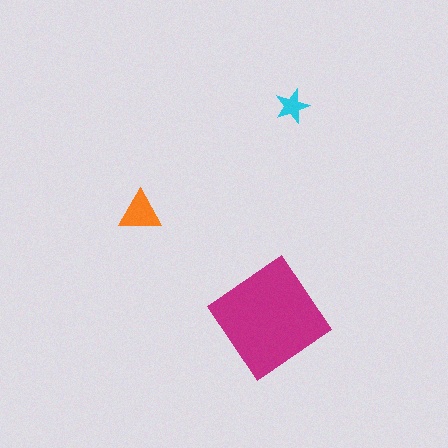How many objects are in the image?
There are 3 objects in the image.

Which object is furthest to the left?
The orange triangle is leftmost.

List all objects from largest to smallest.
The magenta diamond, the orange triangle, the cyan star.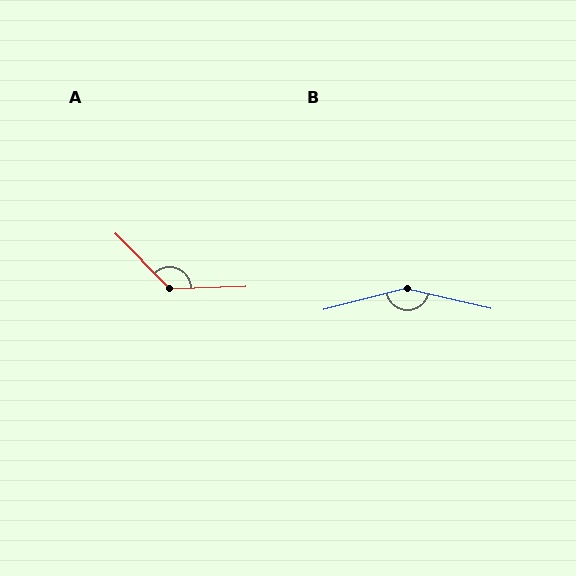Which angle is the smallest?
A, at approximately 132 degrees.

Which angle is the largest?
B, at approximately 152 degrees.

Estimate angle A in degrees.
Approximately 132 degrees.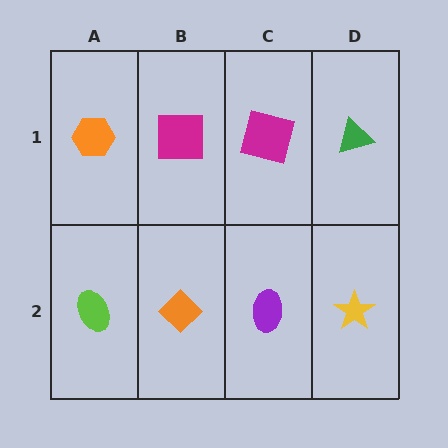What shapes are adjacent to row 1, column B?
An orange diamond (row 2, column B), an orange hexagon (row 1, column A), a magenta square (row 1, column C).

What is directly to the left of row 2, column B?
A lime ellipse.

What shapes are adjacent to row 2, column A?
An orange hexagon (row 1, column A), an orange diamond (row 2, column B).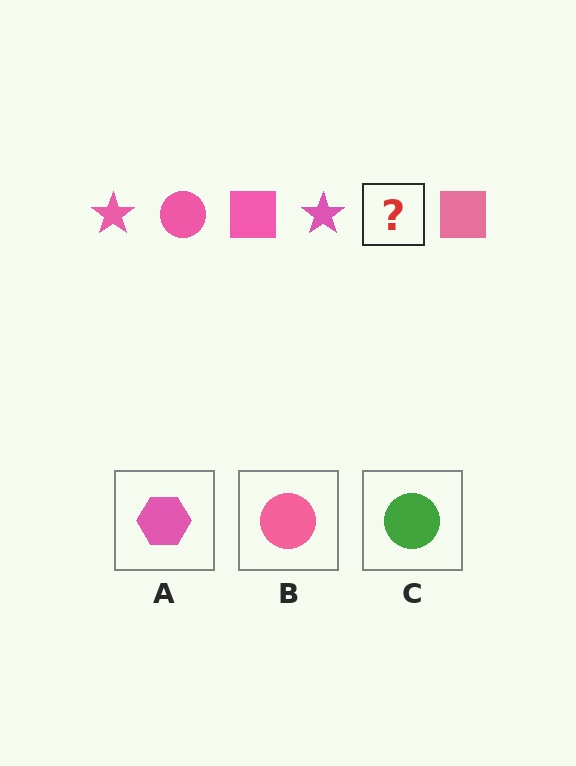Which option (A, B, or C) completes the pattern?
B.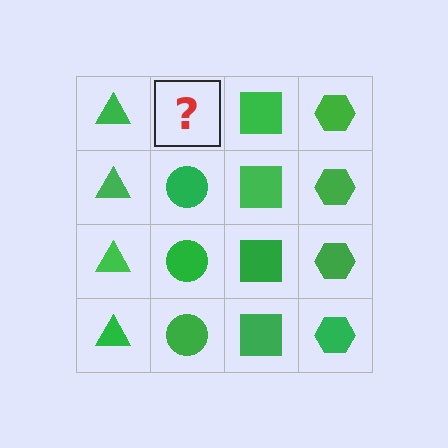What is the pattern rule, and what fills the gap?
The rule is that each column has a consistent shape. The gap should be filled with a green circle.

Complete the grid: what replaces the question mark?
The question mark should be replaced with a green circle.